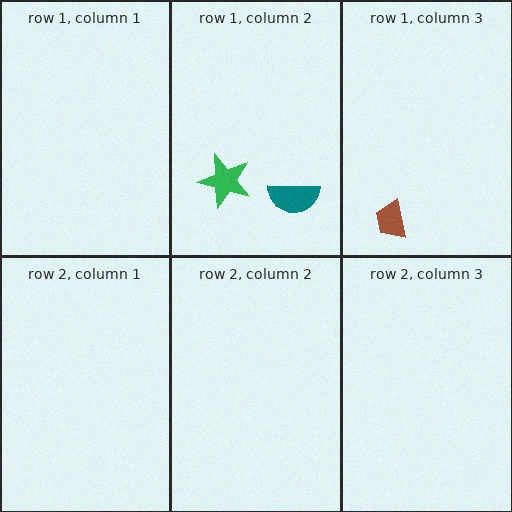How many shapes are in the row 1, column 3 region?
1.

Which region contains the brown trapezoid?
The row 1, column 3 region.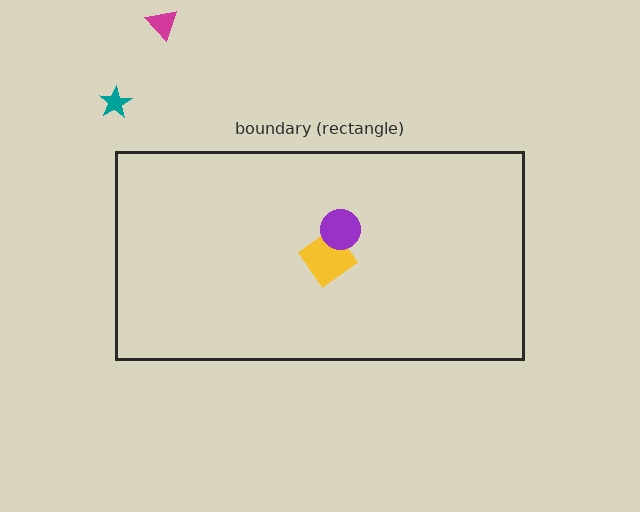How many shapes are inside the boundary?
2 inside, 2 outside.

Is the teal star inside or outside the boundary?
Outside.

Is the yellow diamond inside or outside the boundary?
Inside.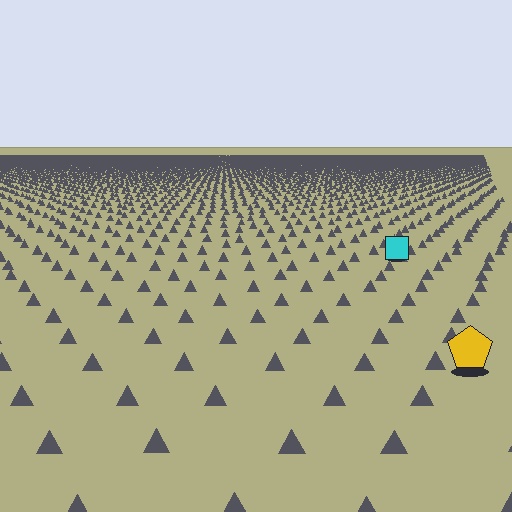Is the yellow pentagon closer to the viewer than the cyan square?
Yes. The yellow pentagon is closer — you can tell from the texture gradient: the ground texture is coarser near it.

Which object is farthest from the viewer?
The cyan square is farthest from the viewer. It appears smaller and the ground texture around it is denser.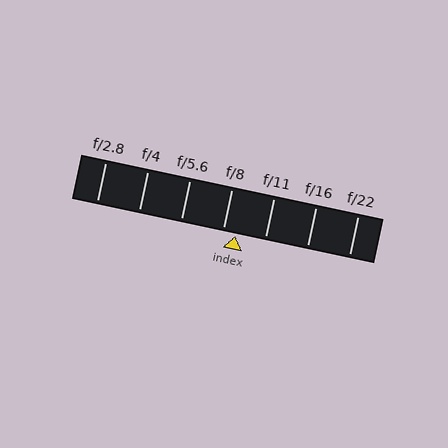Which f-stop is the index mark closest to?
The index mark is closest to f/8.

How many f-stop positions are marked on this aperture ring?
There are 7 f-stop positions marked.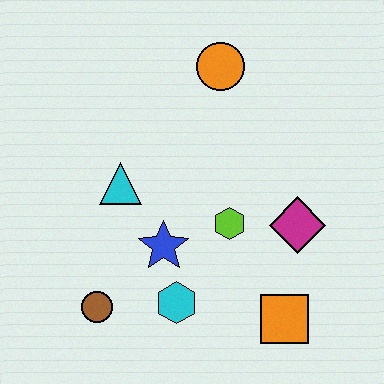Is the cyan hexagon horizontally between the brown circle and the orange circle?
Yes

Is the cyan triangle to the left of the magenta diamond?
Yes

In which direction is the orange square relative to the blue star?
The orange square is to the right of the blue star.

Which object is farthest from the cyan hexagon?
The orange circle is farthest from the cyan hexagon.